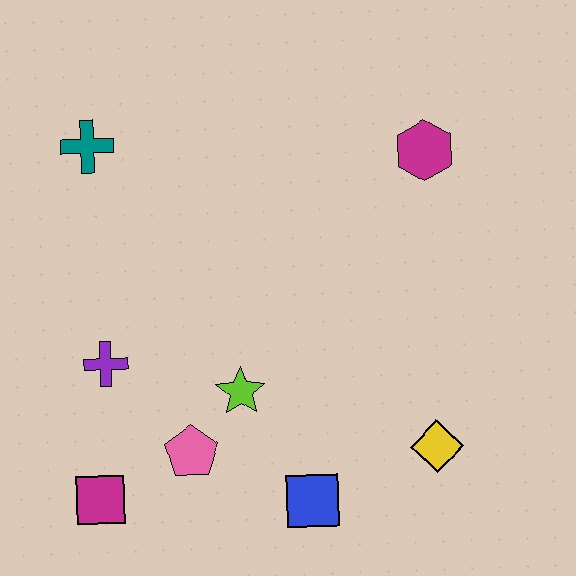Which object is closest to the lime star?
The pink pentagon is closest to the lime star.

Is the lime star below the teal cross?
Yes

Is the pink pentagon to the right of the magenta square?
Yes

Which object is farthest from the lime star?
The magenta hexagon is farthest from the lime star.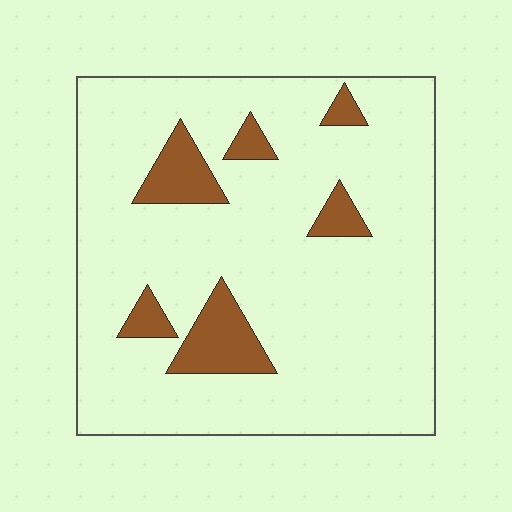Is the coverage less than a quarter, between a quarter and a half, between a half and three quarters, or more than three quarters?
Less than a quarter.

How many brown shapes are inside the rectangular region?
6.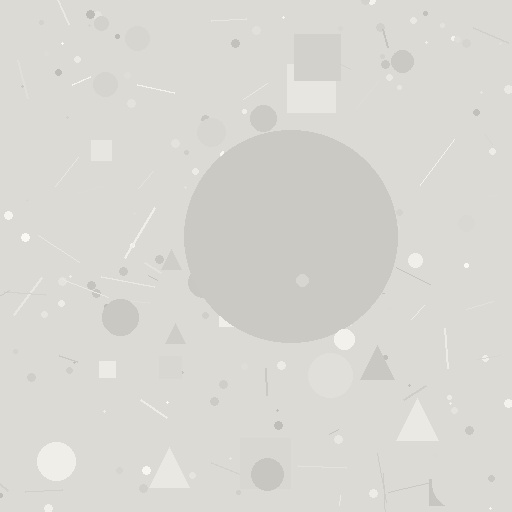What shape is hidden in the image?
A circle is hidden in the image.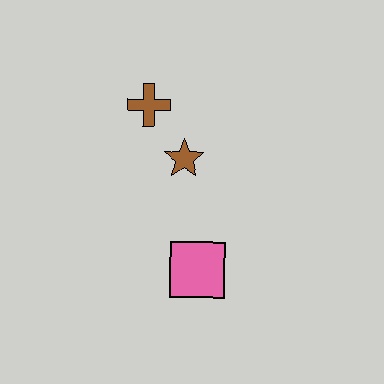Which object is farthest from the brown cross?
The pink square is farthest from the brown cross.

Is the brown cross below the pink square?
No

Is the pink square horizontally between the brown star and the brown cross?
No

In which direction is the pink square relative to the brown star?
The pink square is below the brown star.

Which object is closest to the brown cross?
The brown star is closest to the brown cross.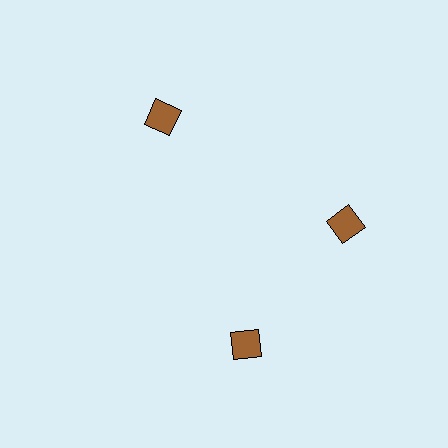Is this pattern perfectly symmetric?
No. The 3 brown diamonds are arranged in a ring, but one element near the 7 o'clock position is rotated out of alignment along the ring, breaking the 3-fold rotational symmetry.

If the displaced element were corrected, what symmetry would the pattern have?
It would have 3-fold rotational symmetry — the pattern would map onto itself every 120 degrees.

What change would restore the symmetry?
The symmetry would be restored by rotating it back into even spacing with its neighbors so that all 3 diamonds sit at equal angles and equal distance from the center.